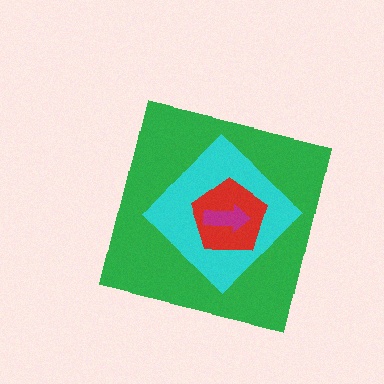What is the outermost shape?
The green square.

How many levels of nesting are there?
4.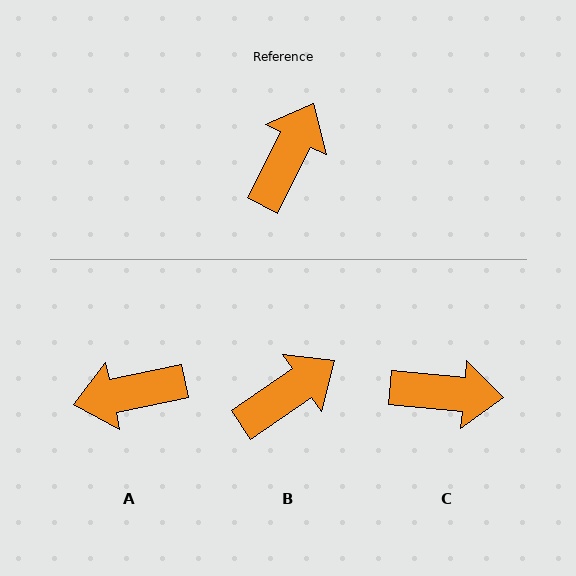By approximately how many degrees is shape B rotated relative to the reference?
Approximately 29 degrees clockwise.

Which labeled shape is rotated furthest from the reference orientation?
A, about 129 degrees away.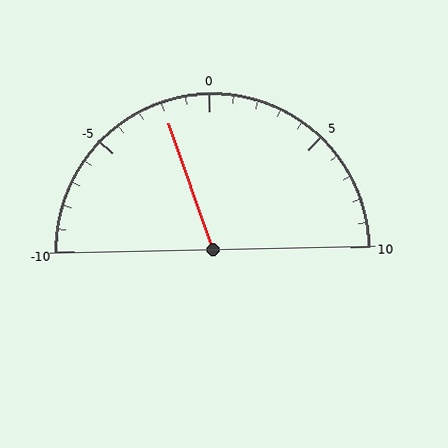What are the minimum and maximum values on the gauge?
The gauge ranges from -10 to 10.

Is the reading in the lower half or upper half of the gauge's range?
The reading is in the lower half of the range (-10 to 10).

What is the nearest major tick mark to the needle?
The nearest major tick mark is 0.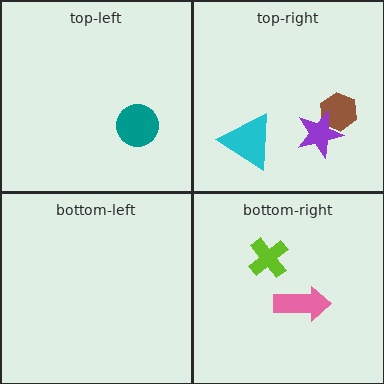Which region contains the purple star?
The top-right region.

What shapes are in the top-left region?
The teal circle.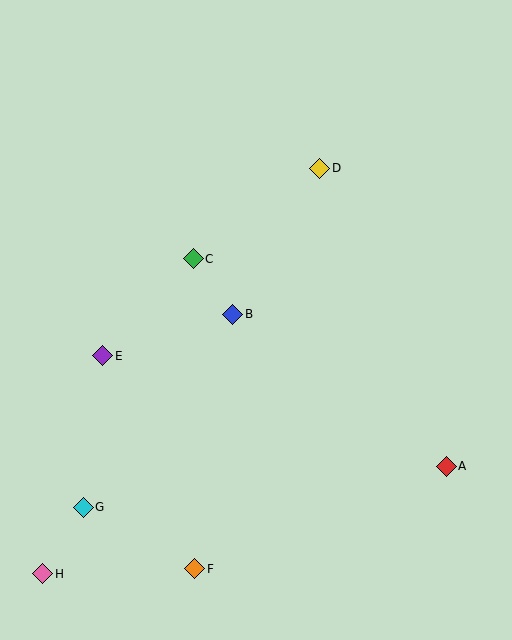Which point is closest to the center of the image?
Point B at (233, 314) is closest to the center.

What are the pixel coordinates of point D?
Point D is at (320, 168).